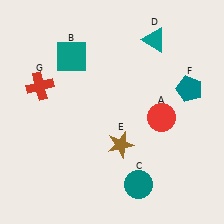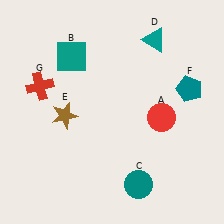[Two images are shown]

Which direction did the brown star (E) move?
The brown star (E) moved left.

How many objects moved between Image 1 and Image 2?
1 object moved between the two images.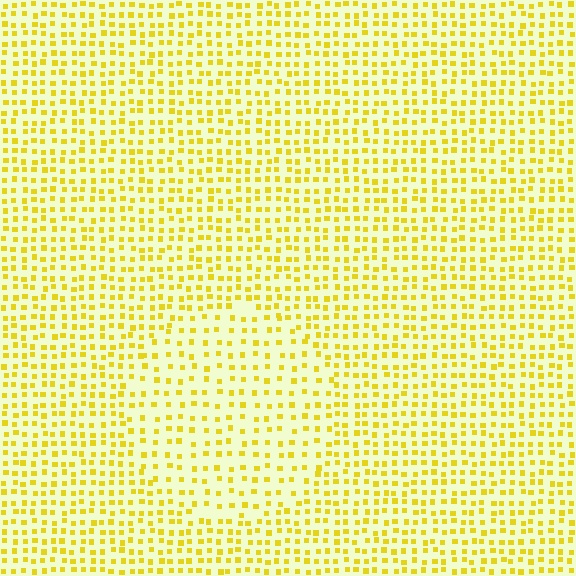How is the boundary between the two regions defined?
The boundary is defined by a change in element density (approximately 1.6x ratio). All elements are the same color, size, and shape.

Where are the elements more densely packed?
The elements are more densely packed outside the circle boundary.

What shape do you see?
I see a circle.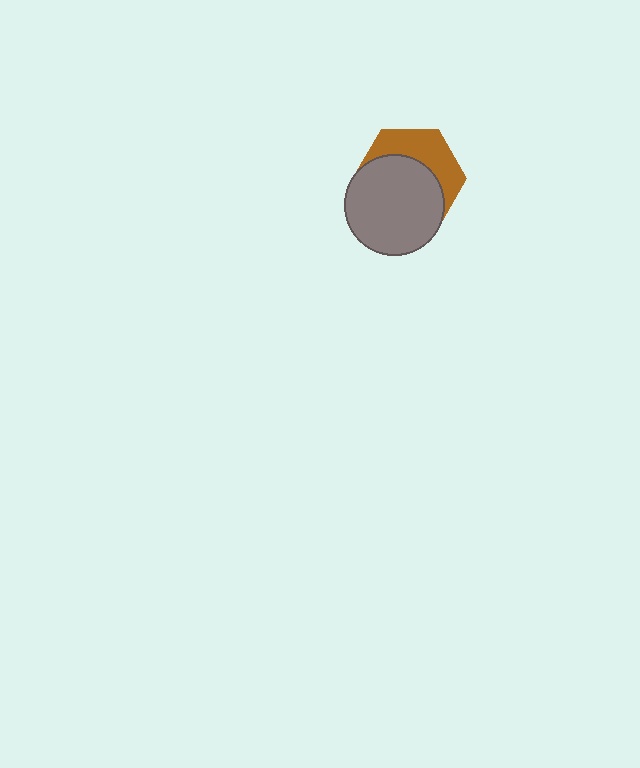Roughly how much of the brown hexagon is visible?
A small part of it is visible (roughly 38%).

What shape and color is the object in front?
The object in front is a gray circle.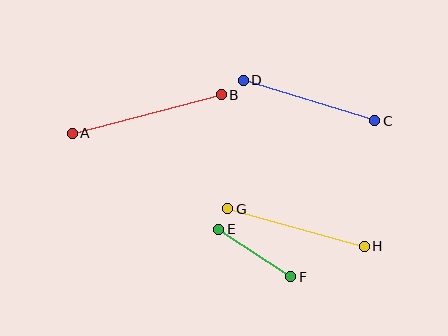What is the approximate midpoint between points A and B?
The midpoint is at approximately (147, 114) pixels.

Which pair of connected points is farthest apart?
Points A and B are farthest apart.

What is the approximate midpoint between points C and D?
The midpoint is at approximately (309, 100) pixels.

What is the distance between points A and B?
The distance is approximately 154 pixels.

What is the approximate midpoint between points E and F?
The midpoint is at approximately (255, 253) pixels.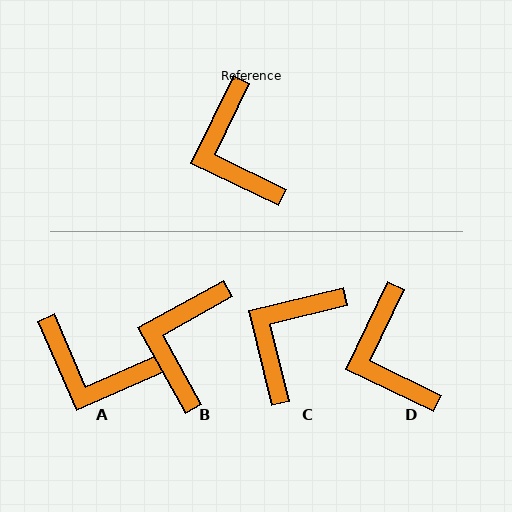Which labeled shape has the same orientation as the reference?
D.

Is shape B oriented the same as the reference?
No, it is off by about 35 degrees.